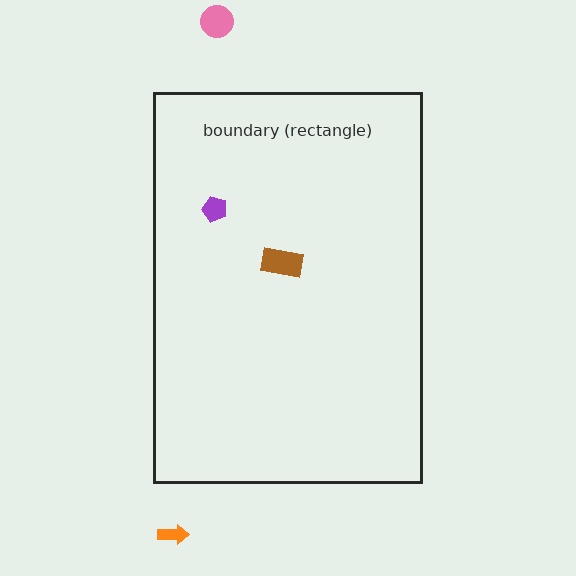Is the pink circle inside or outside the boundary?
Outside.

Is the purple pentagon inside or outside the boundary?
Inside.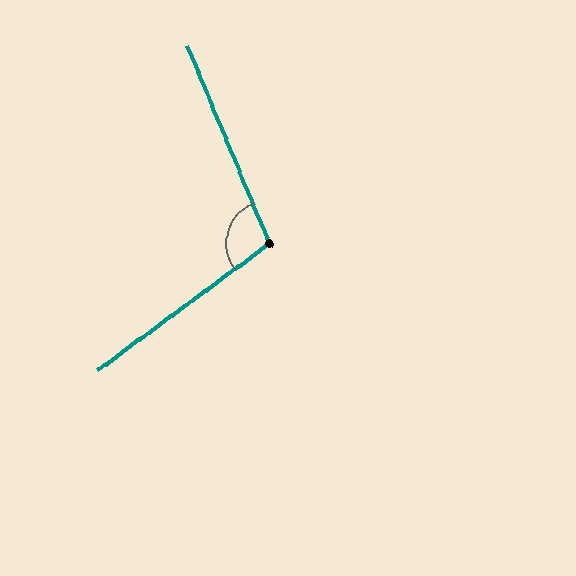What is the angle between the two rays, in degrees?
Approximately 104 degrees.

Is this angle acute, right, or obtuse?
It is obtuse.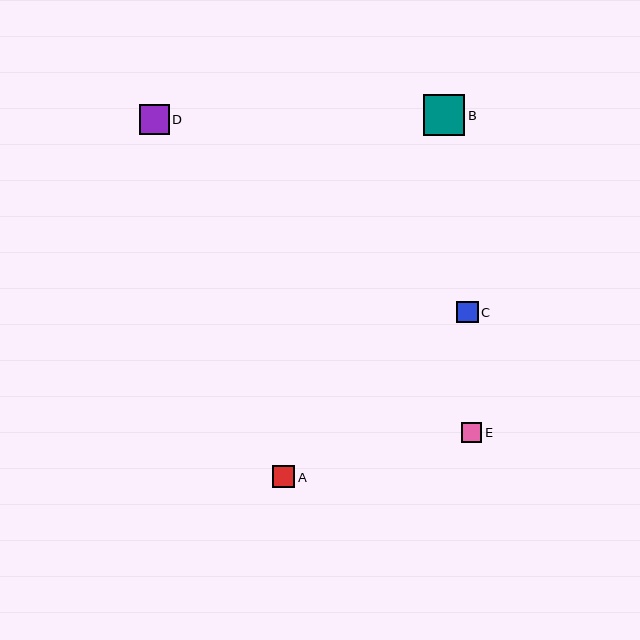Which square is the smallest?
Square E is the smallest with a size of approximately 20 pixels.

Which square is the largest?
Square B is the largest with a size of approximately 41 pixels.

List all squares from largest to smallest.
From largest to smallest: B, D, A, C, E.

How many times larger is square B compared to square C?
Square B is approximately 1.9 times the size of square C.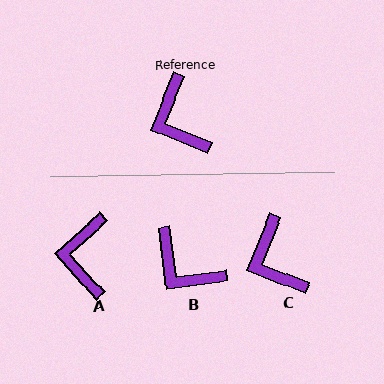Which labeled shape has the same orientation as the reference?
C.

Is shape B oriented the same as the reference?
No, it is off by about 29 degrees.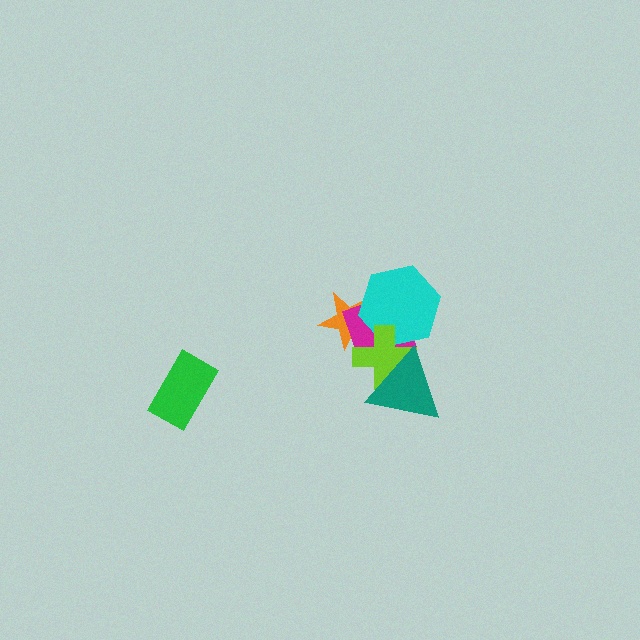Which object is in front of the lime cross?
The teal triangle is in front of the lime cross.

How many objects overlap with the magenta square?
4 objects overlap with the magenta square.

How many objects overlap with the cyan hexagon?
3 objects overlap with the cyan hexagon.